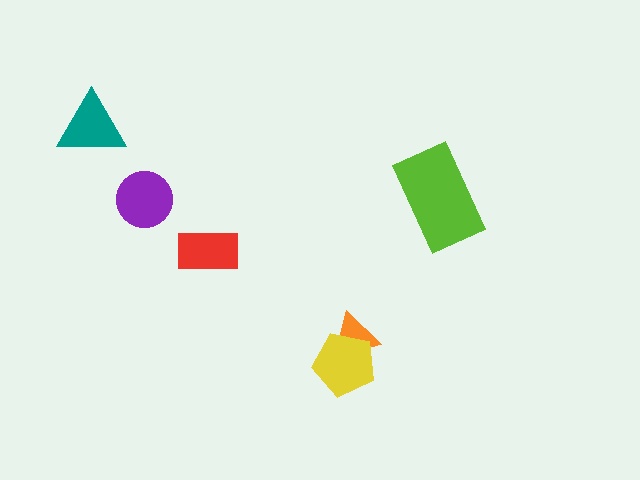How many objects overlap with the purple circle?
0 objects overlap with the purple circle.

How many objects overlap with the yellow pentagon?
1 object overlaps with the yellow pentagon.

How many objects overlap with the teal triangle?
0 objects overlap with the teal triangle.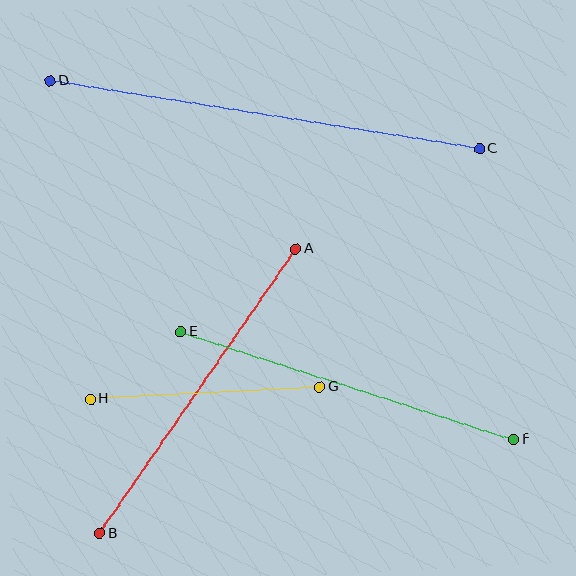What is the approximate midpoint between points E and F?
The midpoint is at approximately (347, 385) pixels.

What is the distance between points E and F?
The distance is approximately 350 pixels.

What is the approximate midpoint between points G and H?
The midpoint is at approximately (205, 393) pixels.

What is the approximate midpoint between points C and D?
The midpoint is at approximately (265, 115) pixels.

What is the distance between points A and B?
The distance is approximately 345 pixels.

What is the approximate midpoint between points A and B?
The midpoint is at approximately (198, 391) pixels.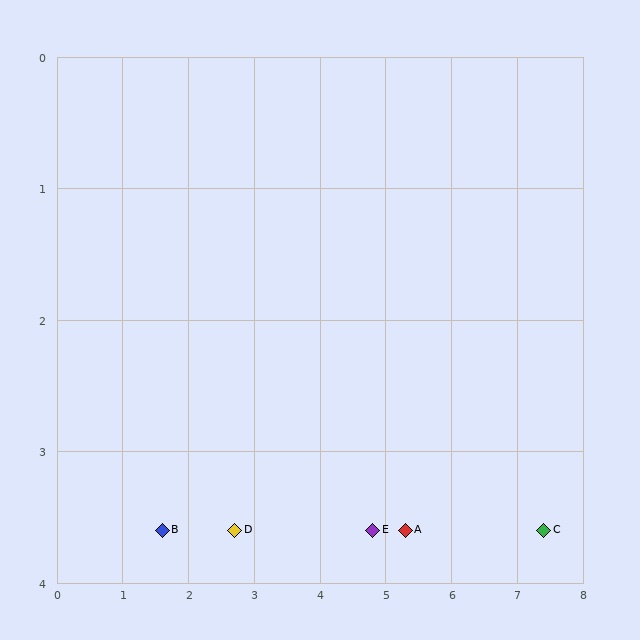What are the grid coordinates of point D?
Point D is at approximately (2.7, 3.6).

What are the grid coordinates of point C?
Point C is at approximately (7.4, 3.6).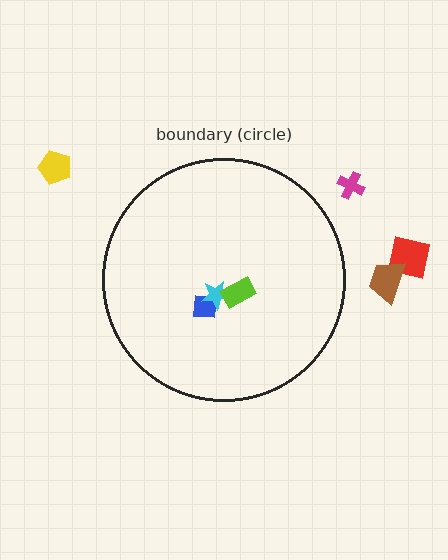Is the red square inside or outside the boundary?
Outside.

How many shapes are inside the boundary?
3 inside, 4 outside.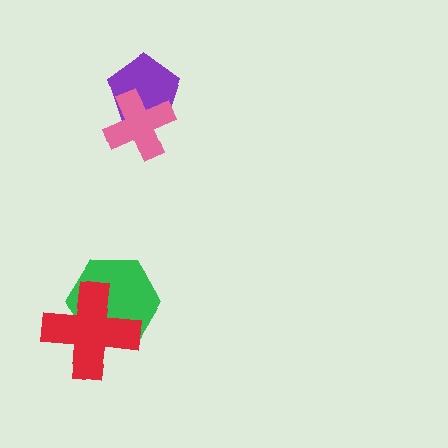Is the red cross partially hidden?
No, no other shape covers it.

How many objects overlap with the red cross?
1 object overlaps with the red cross.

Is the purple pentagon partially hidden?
Yes, it is partially covered by another shape.